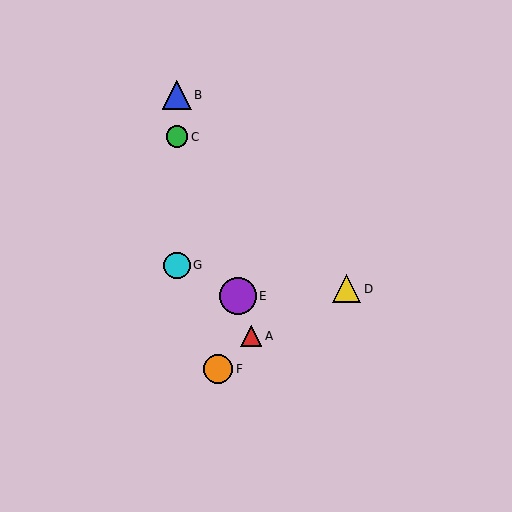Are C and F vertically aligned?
No, C is at x≈177 and F is at x≈218.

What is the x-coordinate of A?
Object A is at x≈251.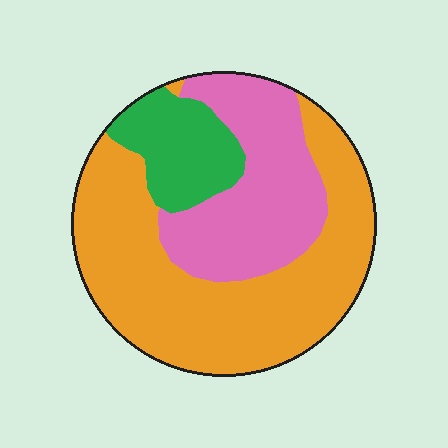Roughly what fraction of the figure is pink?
Pink takes up about one third (1/3) of the figure.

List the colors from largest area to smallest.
From largest to smallest: orange, pink, green.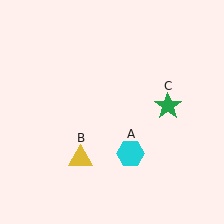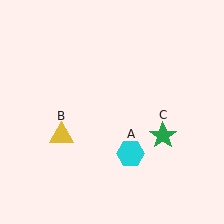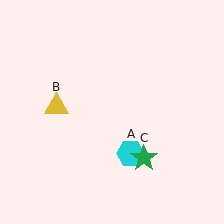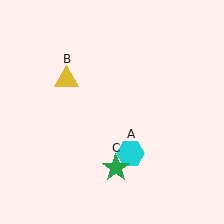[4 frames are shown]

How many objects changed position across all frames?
2 objects changed position: yellow triangle (object B), green star (object C).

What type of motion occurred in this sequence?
The yellow triangle (object B), green star (object C) rotated clockwise around the center of the scene.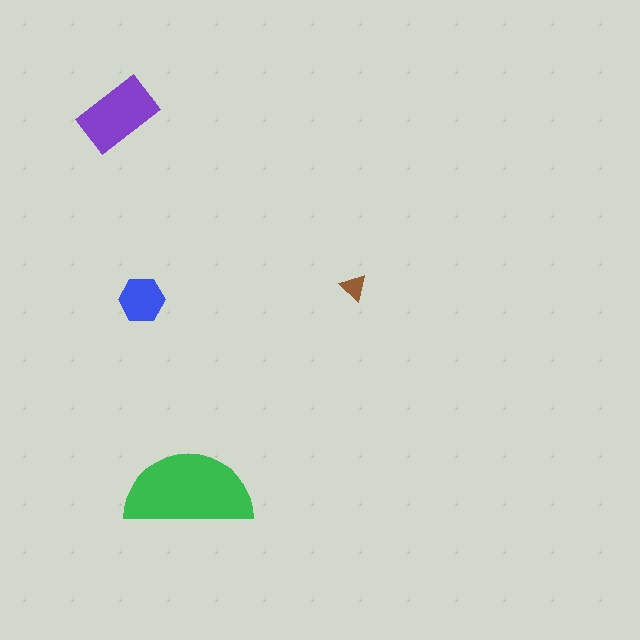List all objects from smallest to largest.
The brown triangle, the blue hexagon, the purple rectangle, the green semicircle.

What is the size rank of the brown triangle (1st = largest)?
4th.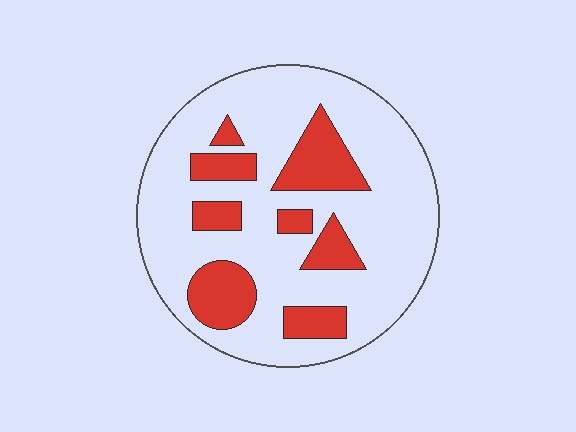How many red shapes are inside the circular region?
8.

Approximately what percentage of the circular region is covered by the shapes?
Approximately 25%.